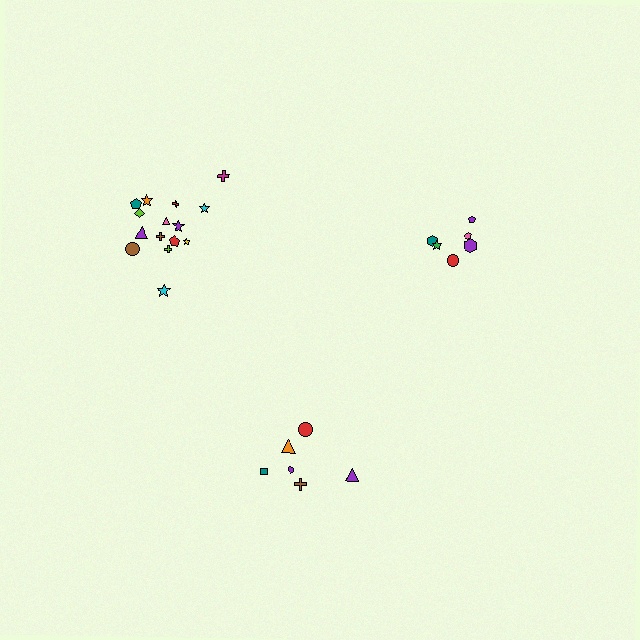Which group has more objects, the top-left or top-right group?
The top-left group.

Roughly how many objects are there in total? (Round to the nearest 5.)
Roughly 25 objects in total.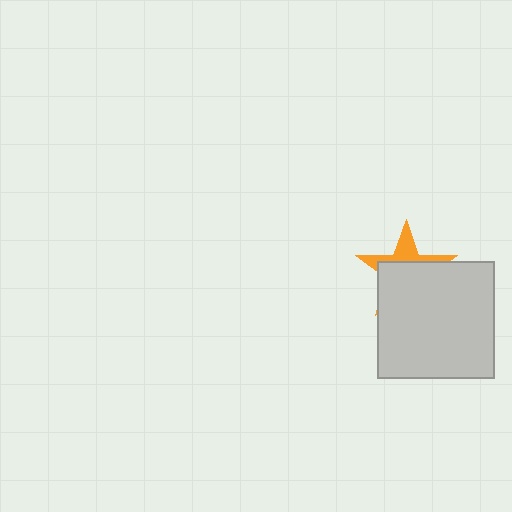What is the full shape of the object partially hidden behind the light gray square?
The partially hidden object is an orange star.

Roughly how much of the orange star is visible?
A small part of it is visible (roughly 34%).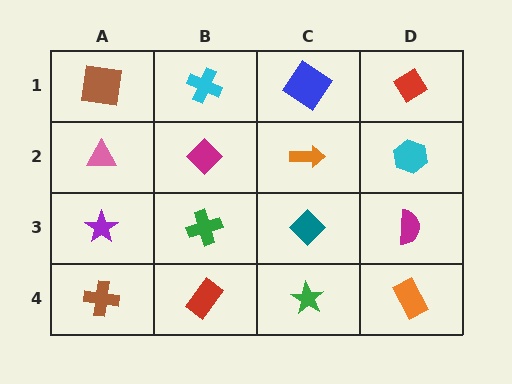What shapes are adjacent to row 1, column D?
A cyan hexagon (row 2, column D), a blue diamond (row 1, column C).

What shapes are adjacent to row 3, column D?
A cyan hexagon (row 2, column D), an orange rectangle (row 4, column D), a teal diamond (row 3, column C).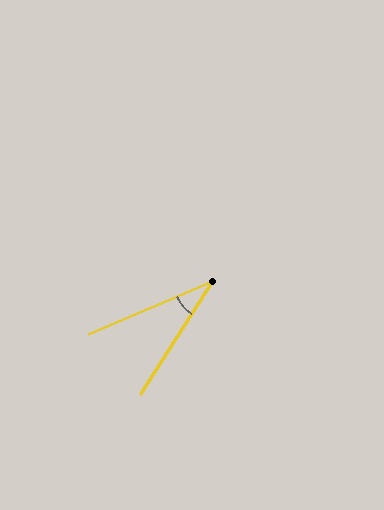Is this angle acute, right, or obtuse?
It is acute.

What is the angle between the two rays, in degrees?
Approximately 34 degrees.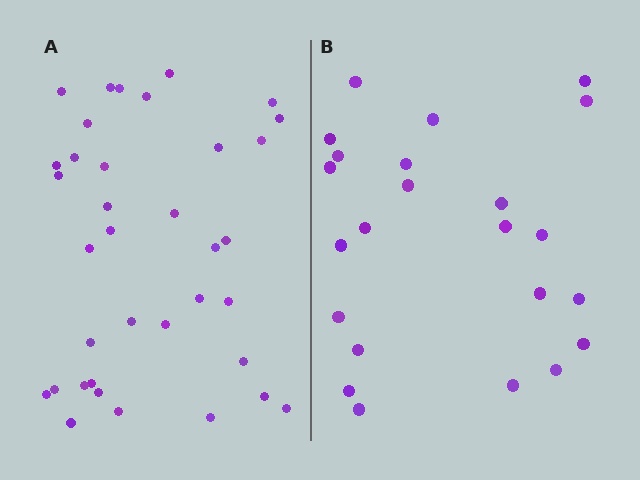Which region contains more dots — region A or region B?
Region A (the left region) has more dots.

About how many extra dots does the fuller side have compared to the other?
Region A has approximately 15 more dots than region B.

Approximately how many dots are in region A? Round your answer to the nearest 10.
About 40 dots. (The exact count is 36, which rounds to 40.)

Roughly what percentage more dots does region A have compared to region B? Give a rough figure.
About 55% more.